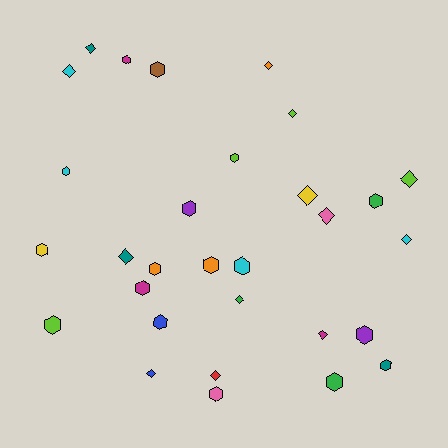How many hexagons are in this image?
There are 17 hexagons.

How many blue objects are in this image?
There are 2 blue objects.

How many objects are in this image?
There are 30 objects.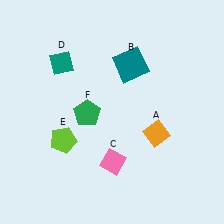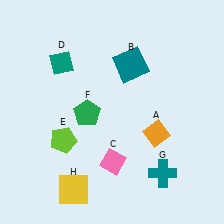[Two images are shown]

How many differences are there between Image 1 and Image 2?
There are 2 differences between the two images.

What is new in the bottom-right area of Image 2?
A teal cross (G) was added in the bottom-right area of Image 2.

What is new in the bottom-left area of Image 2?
A yellow square (H) was added in the bottom-left area of Image 2.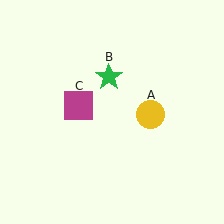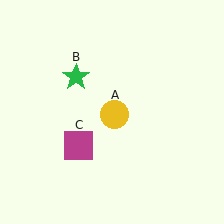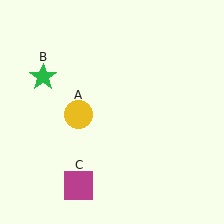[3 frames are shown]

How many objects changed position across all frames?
3 objects changed position: yellow circle (object A), green star (object B), magenta square (object C).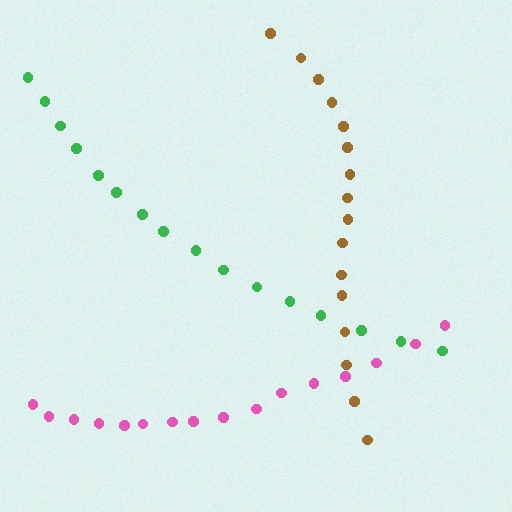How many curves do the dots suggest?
There are 3 distinct paths.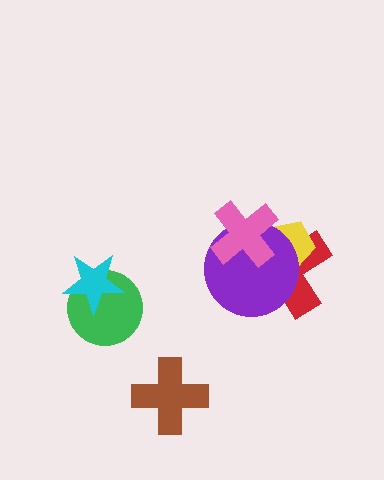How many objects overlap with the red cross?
3 objects overlap with the red cross.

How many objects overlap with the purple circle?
3 objects overlap with the purple circle.